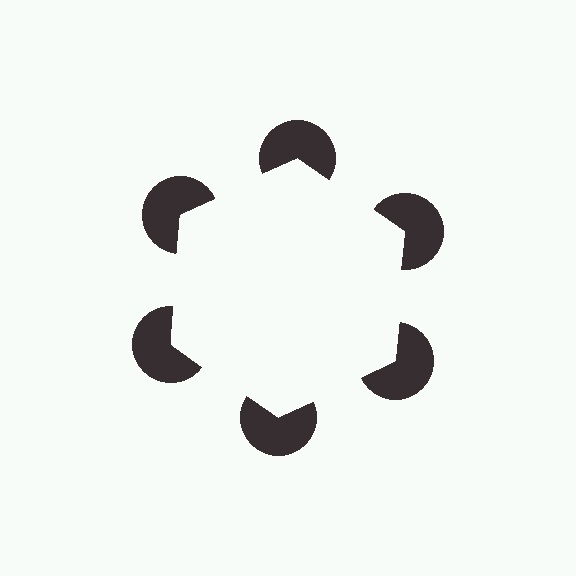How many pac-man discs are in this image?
There are 6 — one at each vertex of the illusory hexagon.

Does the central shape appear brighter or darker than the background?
It typically appears slightly brighter than the background, even though no actual brightness change is drawn.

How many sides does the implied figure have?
6 sides.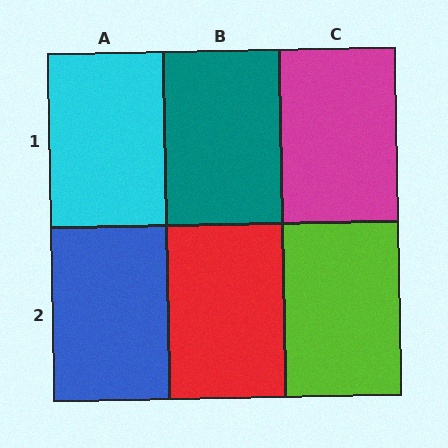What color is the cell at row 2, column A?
Blue.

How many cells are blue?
1 cell is blue.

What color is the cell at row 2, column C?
Lime.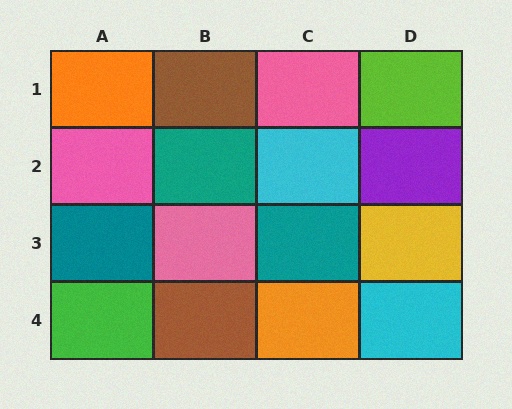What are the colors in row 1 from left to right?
Orange, brown, pink, lime.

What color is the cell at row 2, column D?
Purple.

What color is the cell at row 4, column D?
Cyan.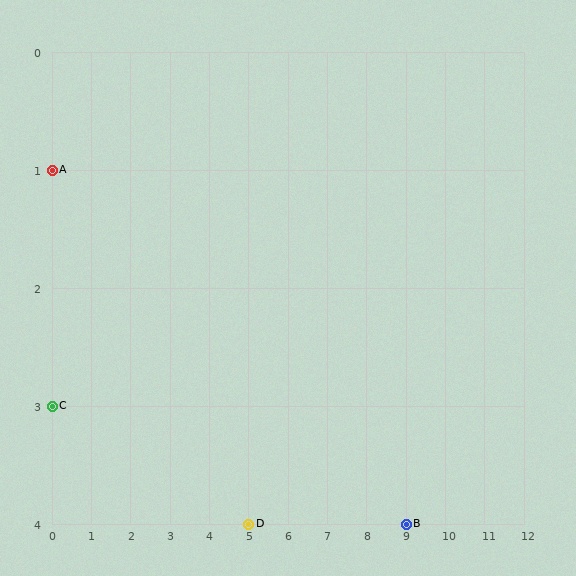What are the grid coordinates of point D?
Point D is at grid coordinates (5, 4).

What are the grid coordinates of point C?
Point C is at grid coordinates (0, 3).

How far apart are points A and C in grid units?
Points A and C are 2 rows apart.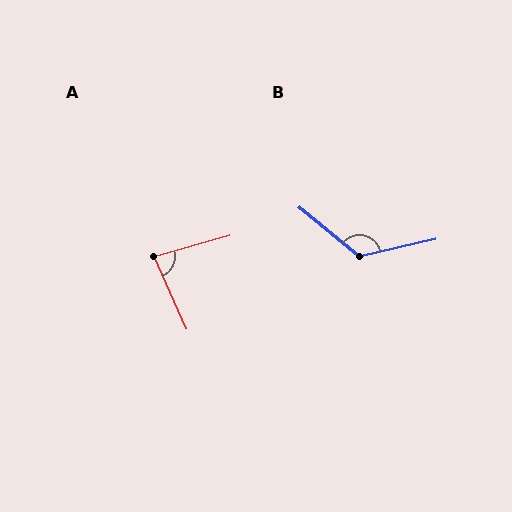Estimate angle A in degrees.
Approximately 81 degrees.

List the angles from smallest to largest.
A (81°), B (128°).